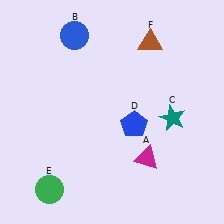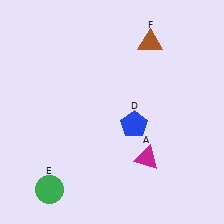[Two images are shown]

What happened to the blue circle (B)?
The blue circle (B) was removed in Image 2. It was in the top-left area of Image 1.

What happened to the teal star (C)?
The teal star (C) was removed in Image 2. It was in the bottom-right area of Image 1.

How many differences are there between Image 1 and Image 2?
There are 2 differences between the two images.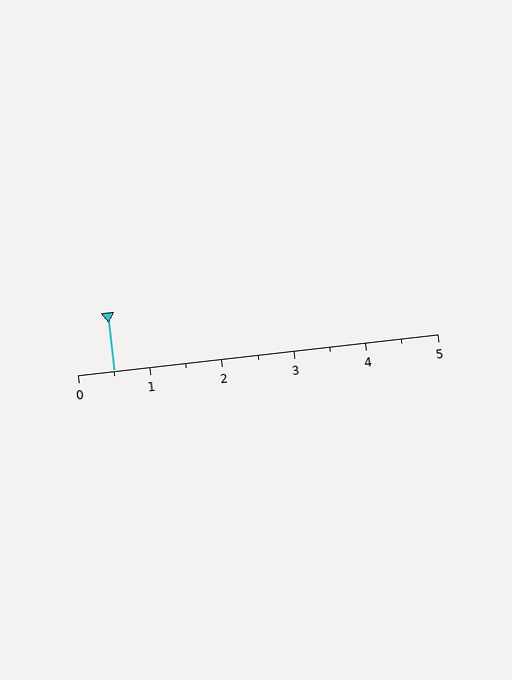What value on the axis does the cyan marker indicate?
The marker indicates approximately 0.5.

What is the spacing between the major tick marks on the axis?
The major ticks are spaced 1 apart.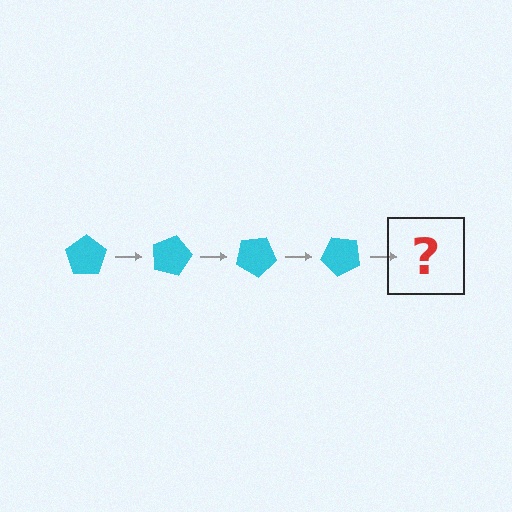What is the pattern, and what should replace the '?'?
The pattern is that the pentagon rotates 15 degrees each step. The '?' should be a cyan pentagon rotated 60 degrees.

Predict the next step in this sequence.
The next step is a cyan pentagon rotated 60 degrees.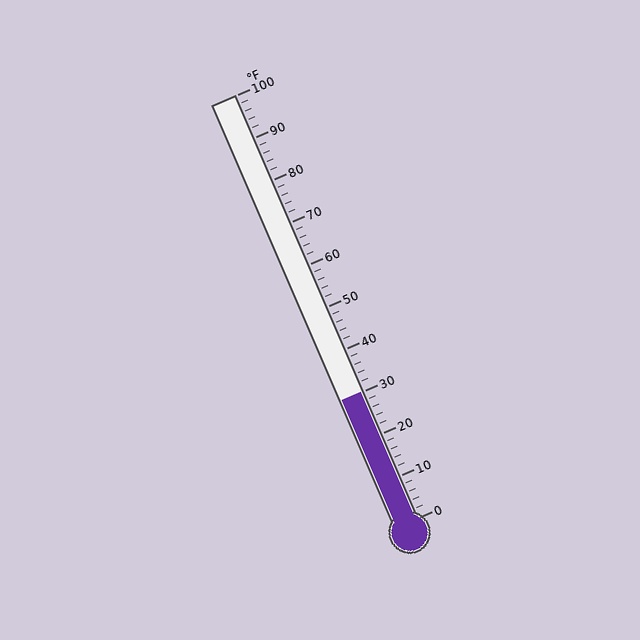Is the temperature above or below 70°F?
The temperature is below 70°F.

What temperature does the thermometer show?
The thermometer shows approximately 30°F.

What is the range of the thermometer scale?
The thermometer scale ranges from 0°F to 100°F.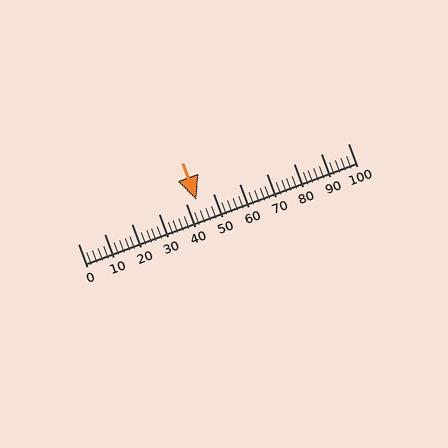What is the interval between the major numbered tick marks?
The major tick marks are spaced 10 units apart.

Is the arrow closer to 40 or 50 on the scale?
The arrow is closer to 40.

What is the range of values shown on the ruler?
The ruler shows values from 0 to 100.